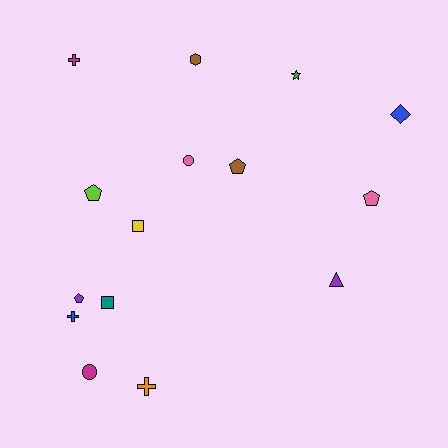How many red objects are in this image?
There are no red objects.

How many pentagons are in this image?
There are 4 pentagons.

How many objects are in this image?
There are 15 objects.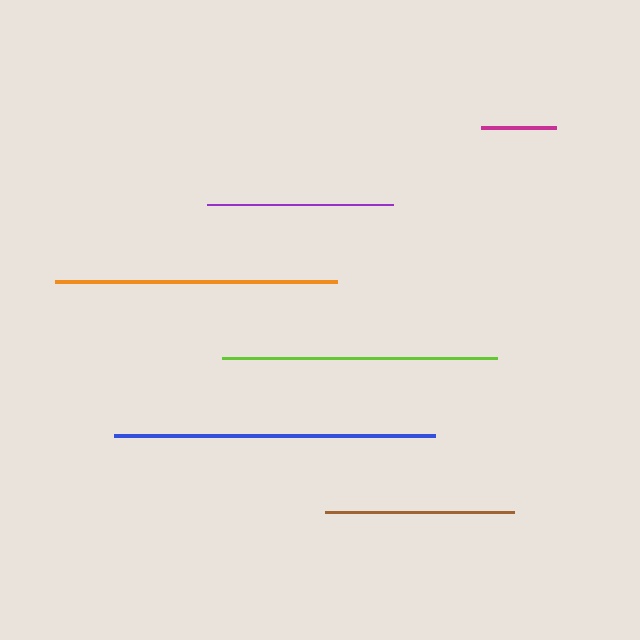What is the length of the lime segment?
The lime segment is approximately 275 pixels long.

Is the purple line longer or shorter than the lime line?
The lime line is longer than the purple line.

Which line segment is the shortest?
The magenta line is the shortest at approximately 75 pixels.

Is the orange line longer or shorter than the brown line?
The orange line is longer than the brown line.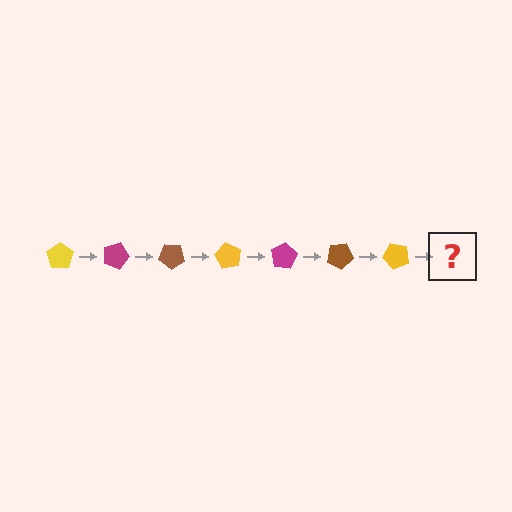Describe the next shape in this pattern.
It should be a magenta pentagon, rotated 140 degrees from the start.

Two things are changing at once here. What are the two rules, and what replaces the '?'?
The two rules are that it rotates 20 degrees each step and the color cycles through yellow, magenta, and brown. The '?' should be a magenta pentagon, rotated 140 degrees from the start.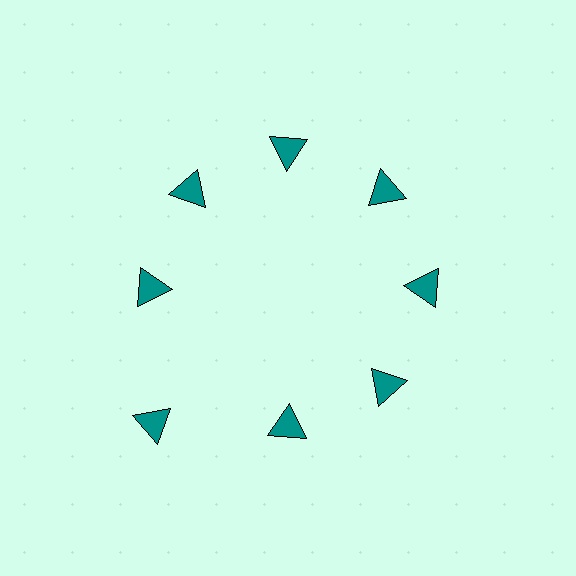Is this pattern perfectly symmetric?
No. The 8 teal triangles are arranged in a ring, but one element near the 8 o'clock position is pushed outward from the center, breaking the 8-fold rotational symmetry.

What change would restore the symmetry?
The symmetry would be restored by moving it inward, back onto the ring so that all 8 triangles sit at equal angles and equal distance from the center.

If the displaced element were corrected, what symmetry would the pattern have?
It would have 8-fold rotational symmetry — the pattern would map onto itself every 45 degrees.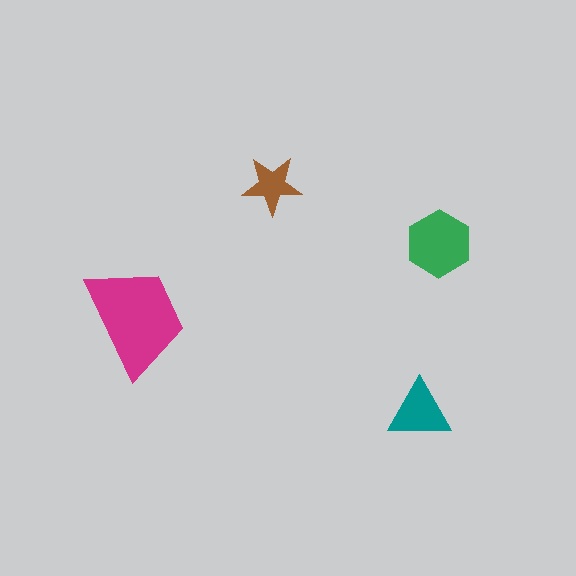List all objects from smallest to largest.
The brown star, the teal triangle, the green hexagon, the magenta trapezoid.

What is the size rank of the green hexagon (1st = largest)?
2nd.